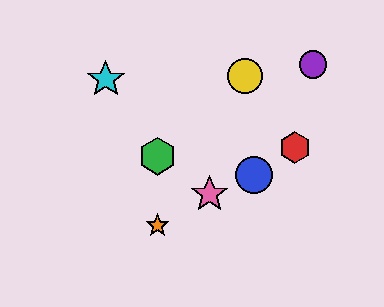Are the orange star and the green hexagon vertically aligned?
Yes, both are at x≈158.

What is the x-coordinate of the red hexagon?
The red hexagon is at x≈295.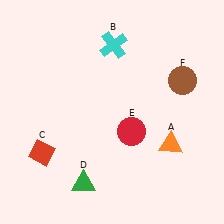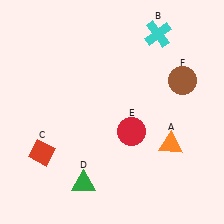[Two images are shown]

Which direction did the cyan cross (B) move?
The cyan cross (B) moved right.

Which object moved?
The cyan cross (B) moved right.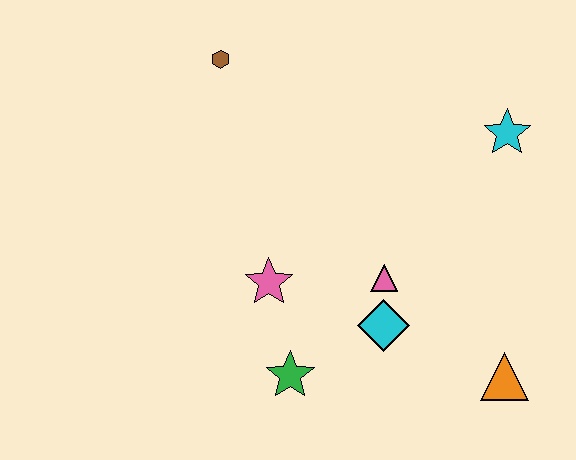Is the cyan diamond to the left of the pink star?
No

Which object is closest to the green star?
The pink star is closest to the green star.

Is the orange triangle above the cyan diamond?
No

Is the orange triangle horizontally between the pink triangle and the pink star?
No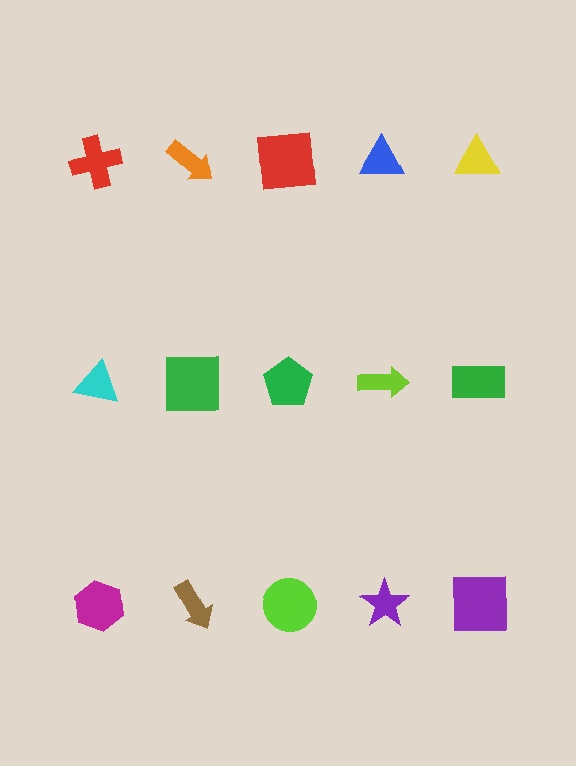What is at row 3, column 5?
A purple square.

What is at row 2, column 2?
A green square.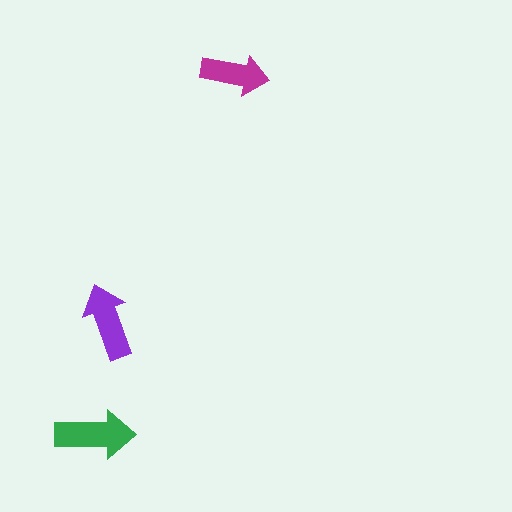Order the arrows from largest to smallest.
the green one, the purple one, the magenta one.